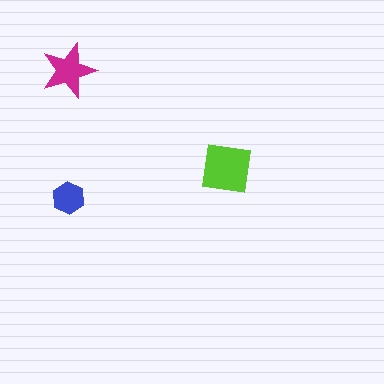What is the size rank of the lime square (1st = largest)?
1st.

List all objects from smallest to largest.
The blue hexagon, the magenta star, the lime square.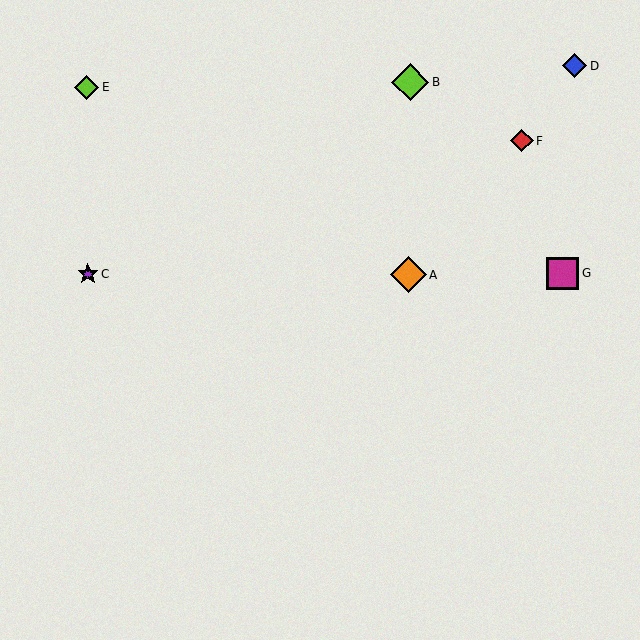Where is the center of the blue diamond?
The center of the blue diamond is at (575, 66).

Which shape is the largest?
The lime diamond (labeled B) is the largest.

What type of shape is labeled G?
Shape G is a magenta square.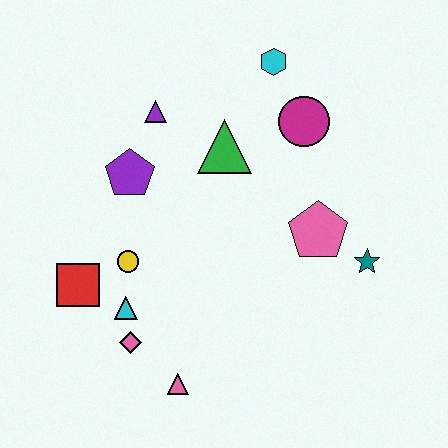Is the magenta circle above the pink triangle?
Yes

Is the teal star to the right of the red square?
Yes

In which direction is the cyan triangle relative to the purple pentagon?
The cyan triangle is below the purple pentagon.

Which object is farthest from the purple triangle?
The pink triangle is farthest from the purple triangle.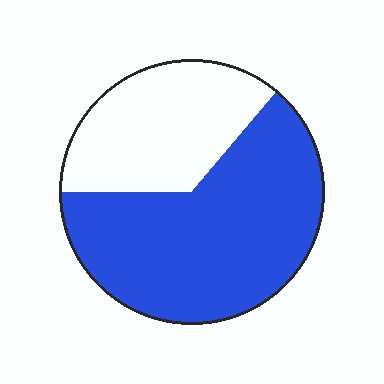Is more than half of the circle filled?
Yes.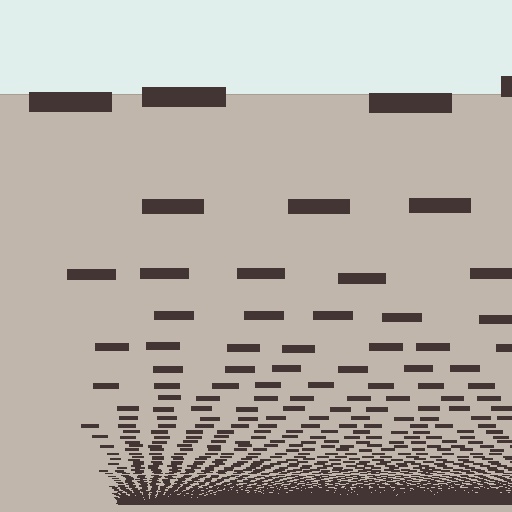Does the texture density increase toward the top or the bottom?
Density increases toward the bottom.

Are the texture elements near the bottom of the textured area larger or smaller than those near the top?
Smaller. The gradient is inverted — elements near the bottom are smaller and denser.